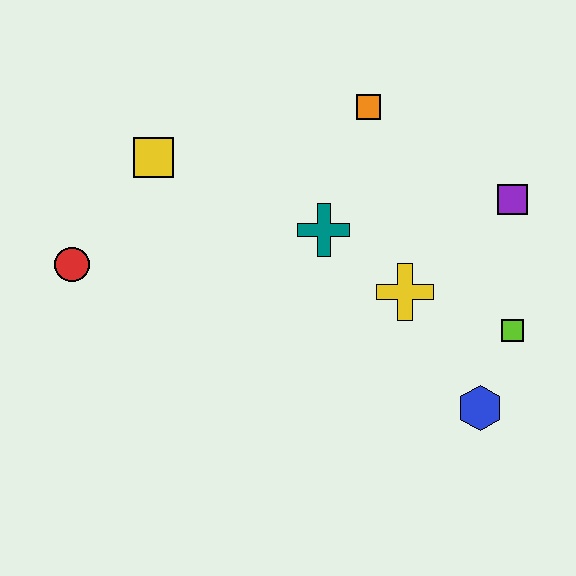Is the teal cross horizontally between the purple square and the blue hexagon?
No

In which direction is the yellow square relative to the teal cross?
The yellow square is to the left of the teal cross.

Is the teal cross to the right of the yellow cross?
No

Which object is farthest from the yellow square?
The blue hexagon is farthest from the yellow square.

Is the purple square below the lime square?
No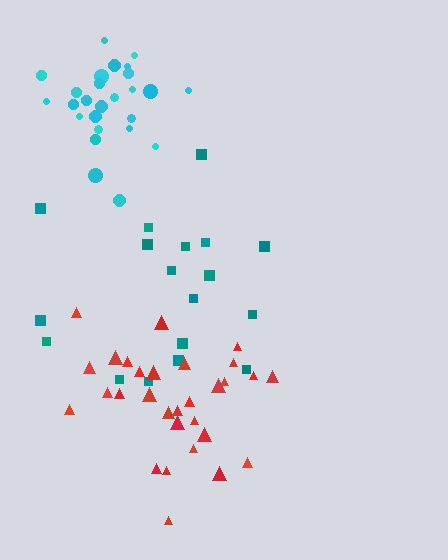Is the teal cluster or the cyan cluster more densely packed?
Cyan.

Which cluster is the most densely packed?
Cyan.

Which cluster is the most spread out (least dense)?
Teal.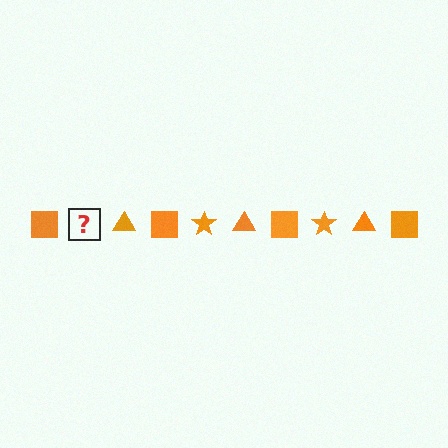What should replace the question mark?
The question mark should be replaced with an orange star.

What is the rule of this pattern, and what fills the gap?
The rule is that the pattern cycles through square, star, triangle shapes in orange. The gap should be filled with an orange star.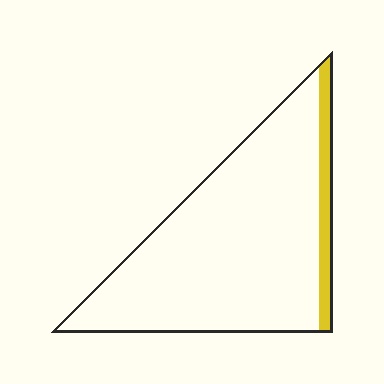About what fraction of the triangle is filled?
About one tenth (1/10).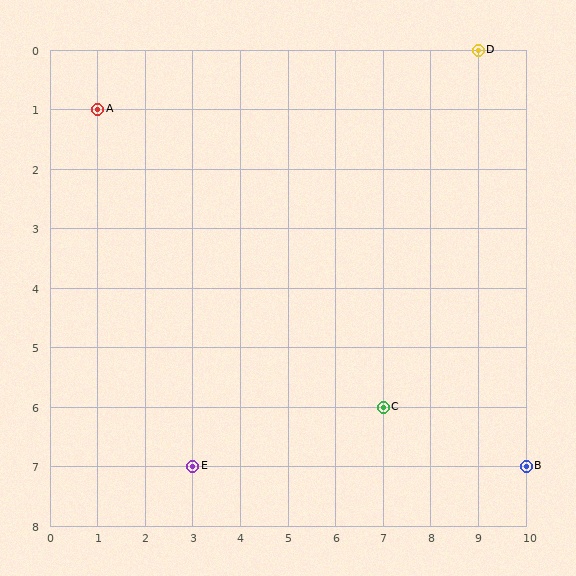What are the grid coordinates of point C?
Point C is at grid coordinates (7, 6).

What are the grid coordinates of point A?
Point A is at grid coordinates (1, 1).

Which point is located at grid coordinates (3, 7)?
Point E is at (3, 7).